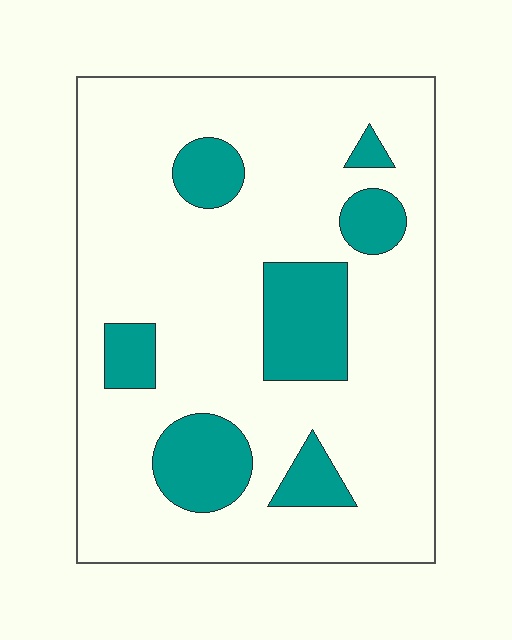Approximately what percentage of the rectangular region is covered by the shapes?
Approximately 20%.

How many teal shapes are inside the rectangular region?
7.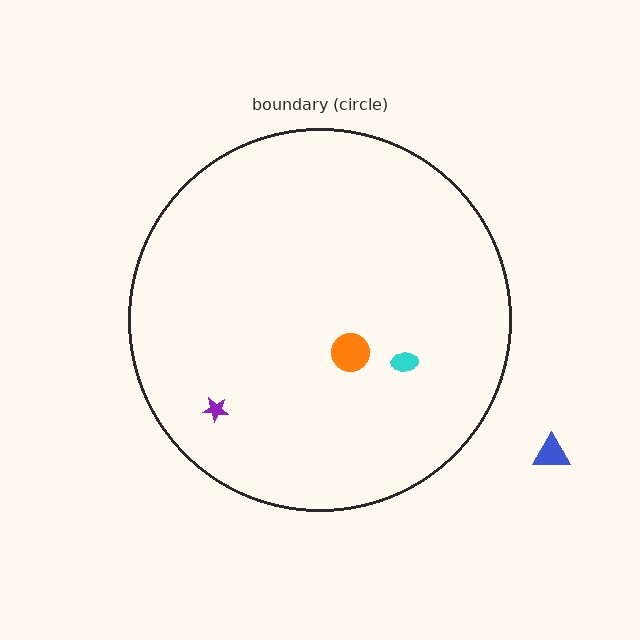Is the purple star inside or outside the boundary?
Inside.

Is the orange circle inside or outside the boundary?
Inside.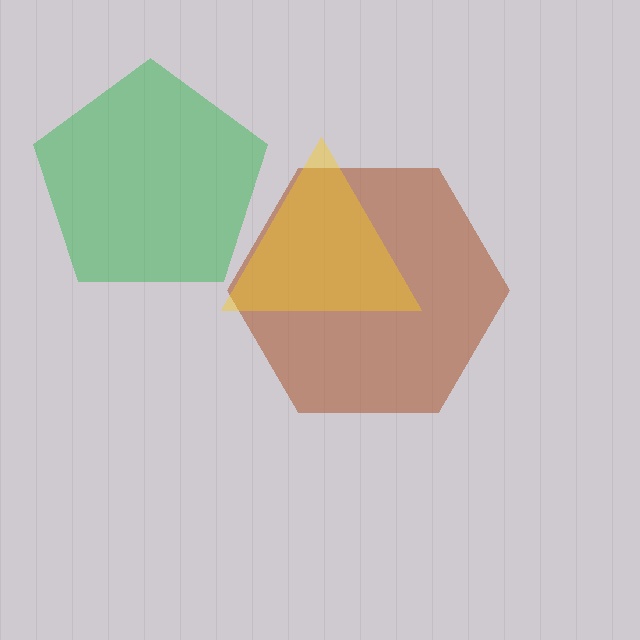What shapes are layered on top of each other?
The layered shapes are: a brown hexagon, a yellow triangle, a green pentagon.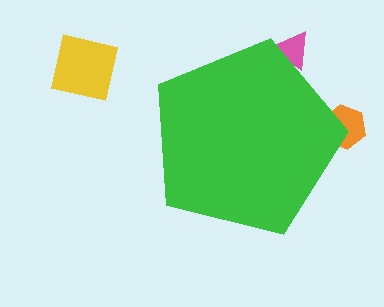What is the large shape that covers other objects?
A green pentagon.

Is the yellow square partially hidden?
No, the yellow square is fully visible.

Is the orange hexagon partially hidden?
Yes, the orange hexagon is partially hidden behind the green pentagon.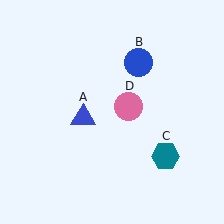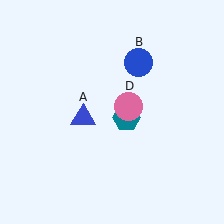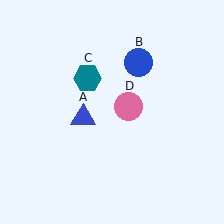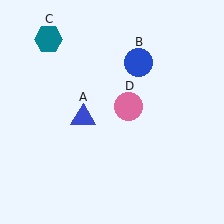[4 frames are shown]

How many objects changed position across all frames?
1 object changed position: teal hexagon (object C).